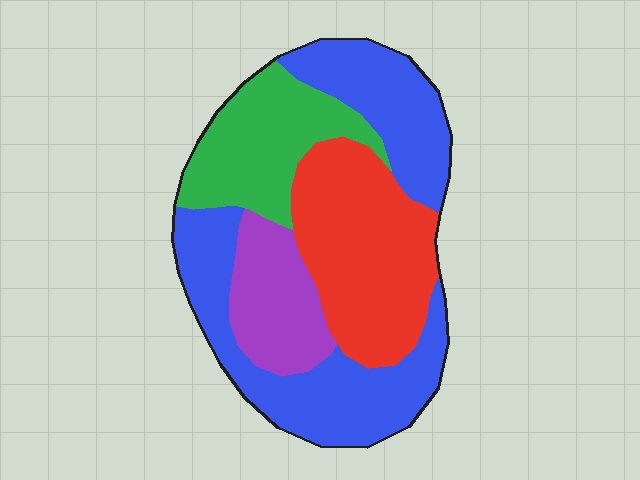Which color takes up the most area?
Blue, at roughly 40%.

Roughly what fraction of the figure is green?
Green covers about 20% of the figure.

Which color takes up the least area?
Purple, at roughly 15%.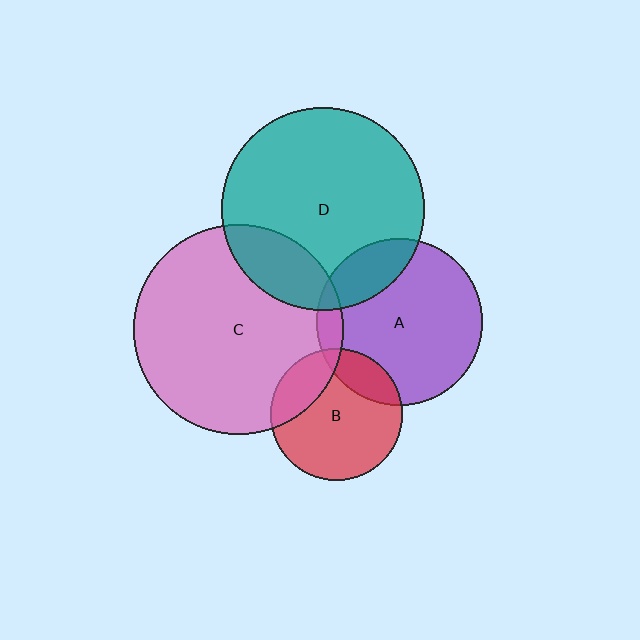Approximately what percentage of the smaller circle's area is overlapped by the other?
Approximately 10%.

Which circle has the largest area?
Circle C (pink).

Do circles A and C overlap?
Yes.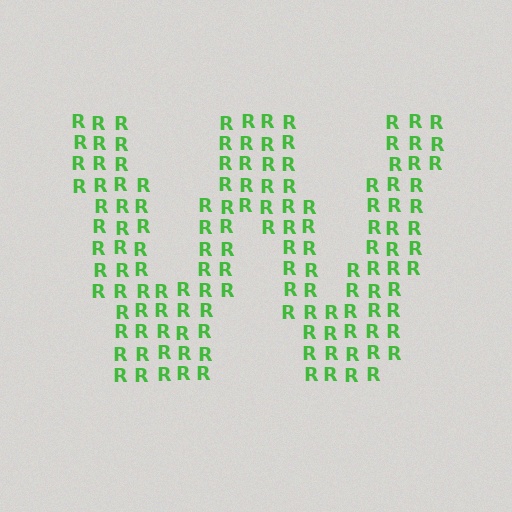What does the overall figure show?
The overall figure shows the letter W.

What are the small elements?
The small elements are letter R's.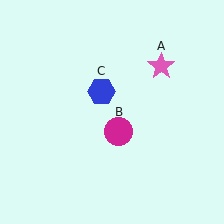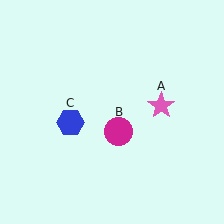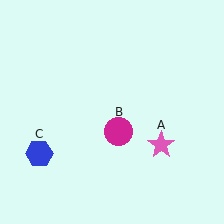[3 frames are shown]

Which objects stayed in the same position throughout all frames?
Magenta circle (object B) remained stationary.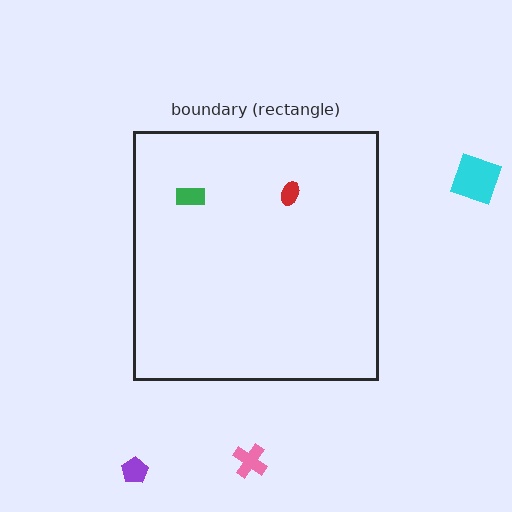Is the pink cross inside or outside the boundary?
Outside.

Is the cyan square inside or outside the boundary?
Outside.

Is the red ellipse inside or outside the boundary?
Inside.